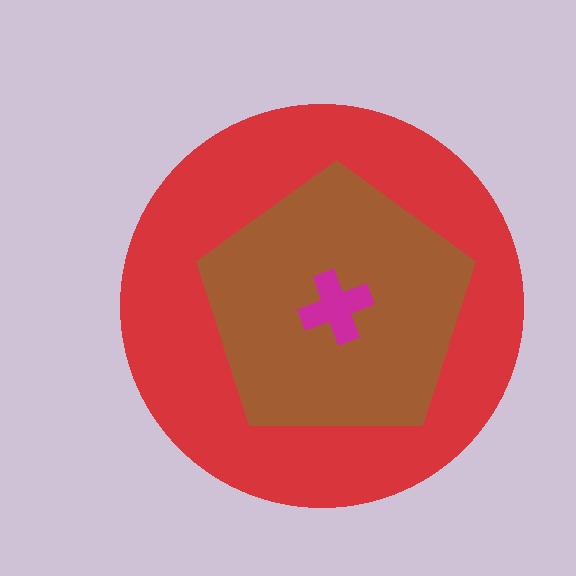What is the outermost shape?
The red circle.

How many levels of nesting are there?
3.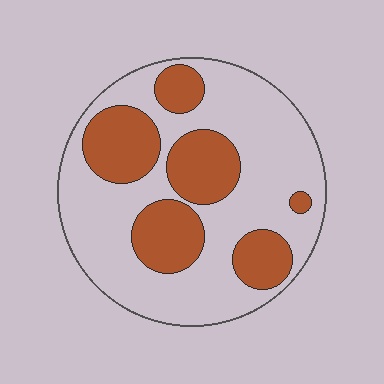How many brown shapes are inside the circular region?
6.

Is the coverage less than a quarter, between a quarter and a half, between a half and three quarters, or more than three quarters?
Between a quarter and a half.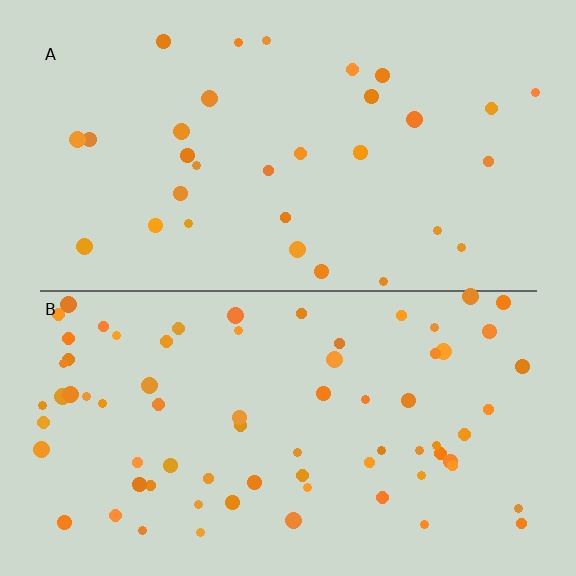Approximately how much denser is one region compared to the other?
Approximately 2.3× — region B over region A.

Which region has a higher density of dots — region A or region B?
B (the bottom).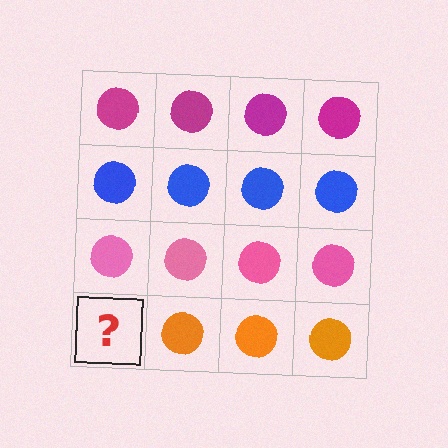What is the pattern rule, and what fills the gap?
The rule is that each row has a consistent color. The gap should be filled with an orange circle.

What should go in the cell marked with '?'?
The missing cell should contain an orange circle.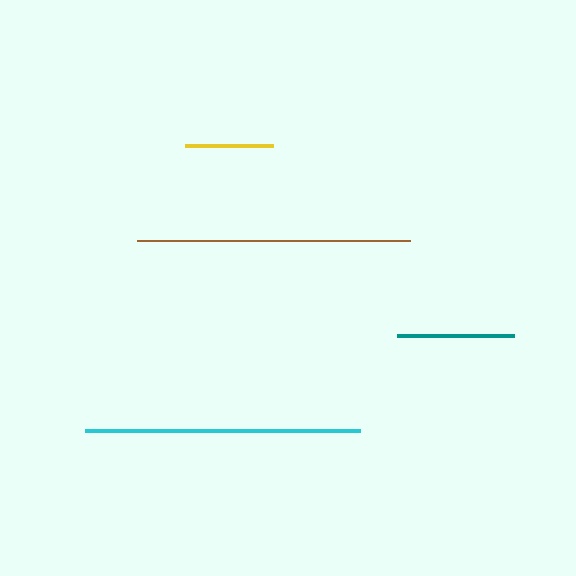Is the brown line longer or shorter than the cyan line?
The cyan line is longer than the brown line.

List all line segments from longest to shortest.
From longest to shortest: cyan, brown, teal, yellow.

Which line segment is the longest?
The cyan line is the longest at approximately 275 pixels.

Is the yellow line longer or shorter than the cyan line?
The cyan line is longer than the yellow line.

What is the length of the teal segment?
The teal segment is approximately 118 pixels long.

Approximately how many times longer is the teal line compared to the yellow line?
The teal line is approximately 1.3 times the length of the yellow line.